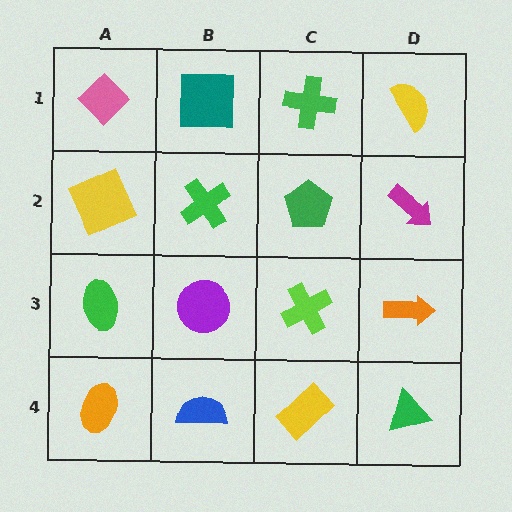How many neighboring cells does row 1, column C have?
3.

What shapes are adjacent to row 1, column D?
A magenta arrow (row 2, column D), a green cross (row 1, column C).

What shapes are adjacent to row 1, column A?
A yellow square (row 2, column A), a teal square (row 1, column B).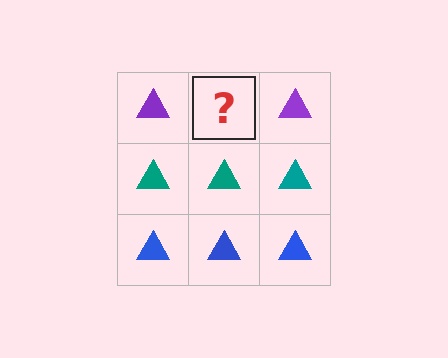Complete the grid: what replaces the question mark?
The question mark should be replaced with a purple triangle.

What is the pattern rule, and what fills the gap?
The rule is that each row has a consistent color. The gap should be filled with a purple triangle.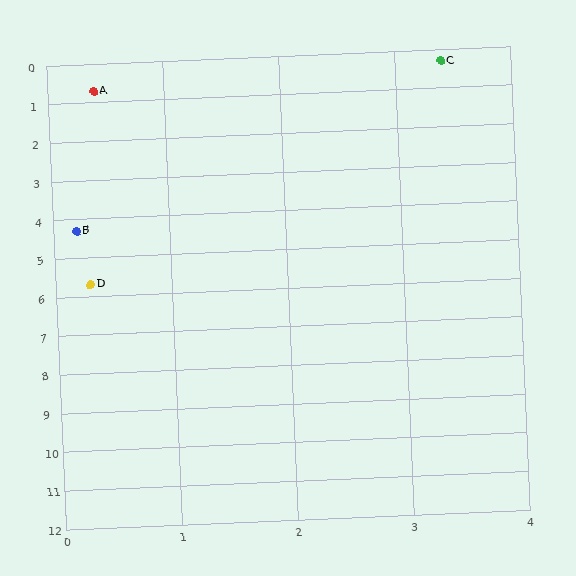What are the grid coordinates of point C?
Point C is at approximately (3.4, 0.3).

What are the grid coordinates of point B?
Point B is at approximately (0.2, 4.3).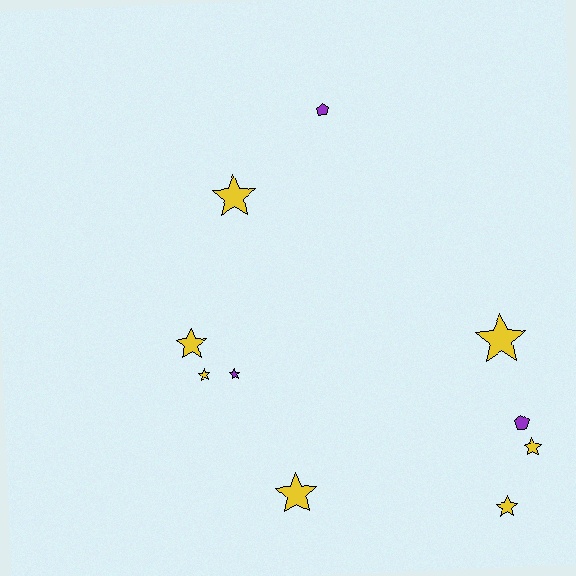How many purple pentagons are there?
There are 2 purple pentagons.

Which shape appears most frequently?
Star, with 8 objects.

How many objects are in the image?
There are 10 objects.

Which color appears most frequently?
Yellow, with 7 objects.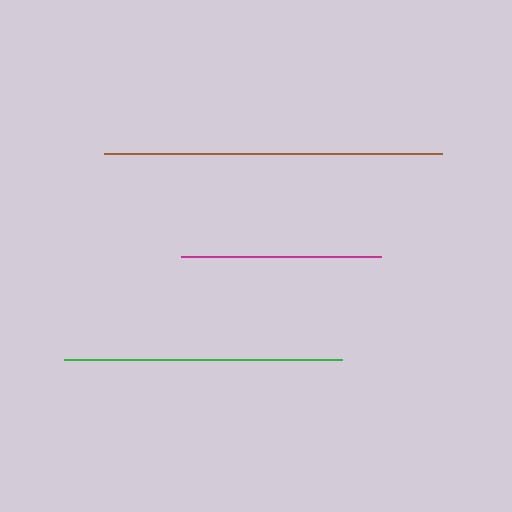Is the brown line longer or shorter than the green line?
The brown line is longer than the green line.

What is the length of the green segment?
The green segment is approximately 278 pixels long.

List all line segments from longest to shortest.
From longest to shortest: brown, green, magenta.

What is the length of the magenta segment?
The magenta segment is approximately 200 pixels long.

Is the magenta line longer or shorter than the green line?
The green line is longer than the magenta line.